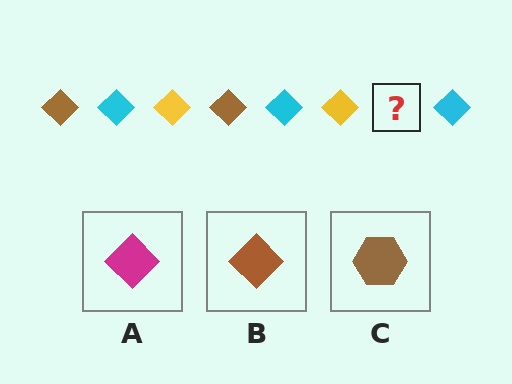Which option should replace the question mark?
Option B.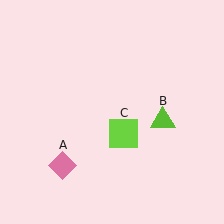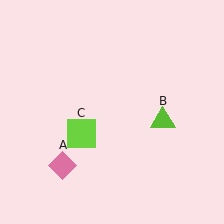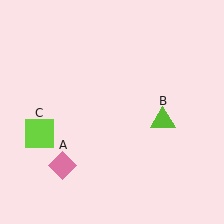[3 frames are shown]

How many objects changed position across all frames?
1 object changed position: lime square (object C).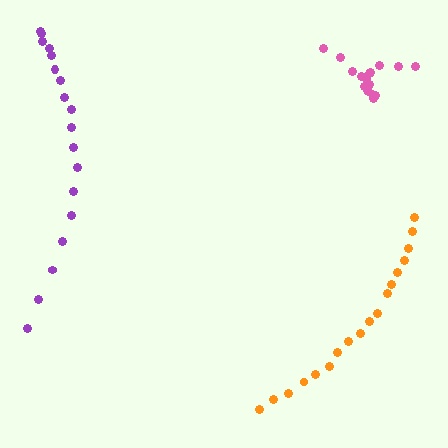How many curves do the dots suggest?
There are 3 distinct paths.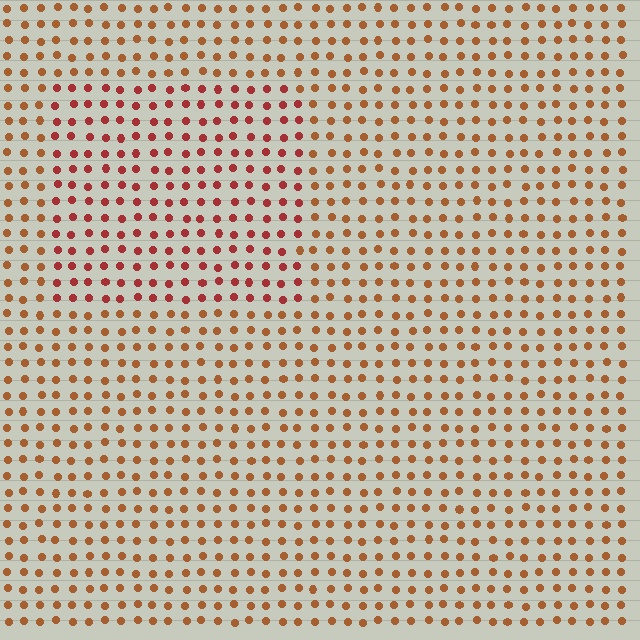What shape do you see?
I see a rectangle.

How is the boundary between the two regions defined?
The boundary is defined purely by a slight shift in hue (about 27 degrees). Spacing, size, and orientation are identical on both sides.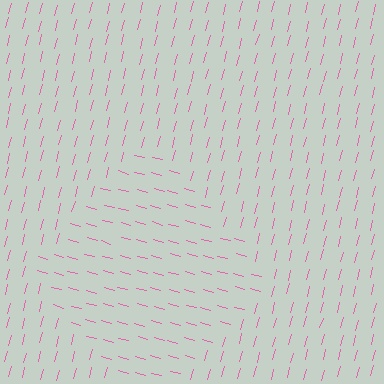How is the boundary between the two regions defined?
The boundary is defined purely by a change in line orientation (approximately 89 degrees difference). All lines are the same color and thickness.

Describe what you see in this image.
The image is filled with small pink line segments. A diamond region in the image has lines oriented differently from the surrounding lines, creating a visible texture boundary.